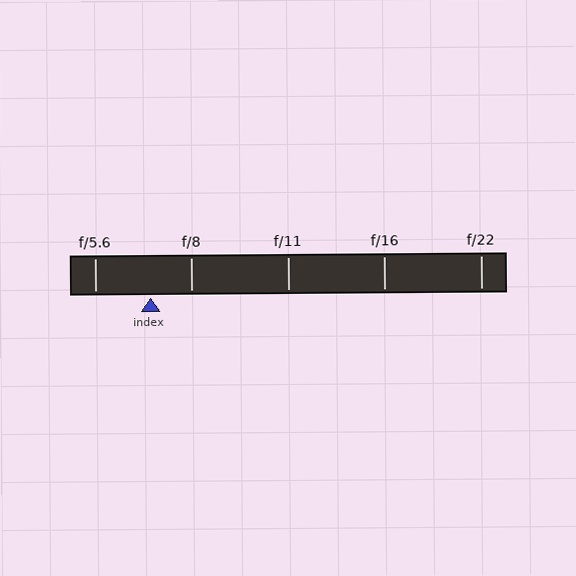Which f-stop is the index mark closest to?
The index mark is closest to f/8.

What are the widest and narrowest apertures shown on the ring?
The widest aperture shown is f/5.6 and the narrowest is f/22.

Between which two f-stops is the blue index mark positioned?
The index mark is between f/5.6 and f/8.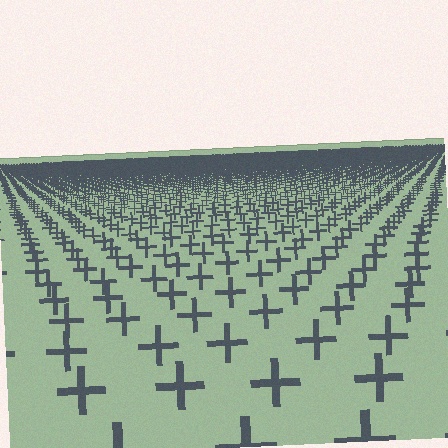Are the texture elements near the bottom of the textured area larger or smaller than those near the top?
Larger. Near the bottom, elements are closer to the viewer and appear at a bigger on-screen size.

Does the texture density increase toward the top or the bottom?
Density increases toward the top.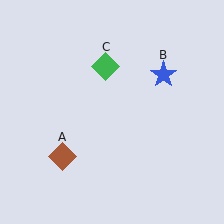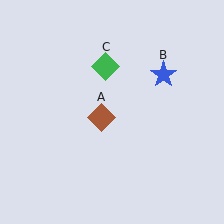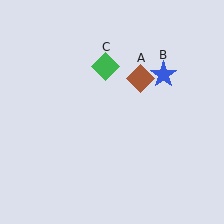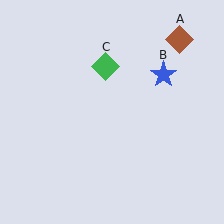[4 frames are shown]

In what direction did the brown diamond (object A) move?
The brown diamond (object A) moved up and to the right.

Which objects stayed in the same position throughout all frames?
Blue star (object B) and green diamond (object C) remained stationary.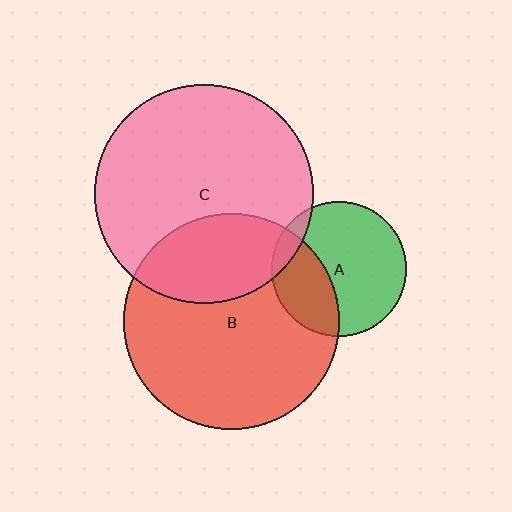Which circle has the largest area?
Circle C (pink).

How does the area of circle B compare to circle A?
Approximately 2.5 times.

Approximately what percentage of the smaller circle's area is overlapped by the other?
Approximately 30%.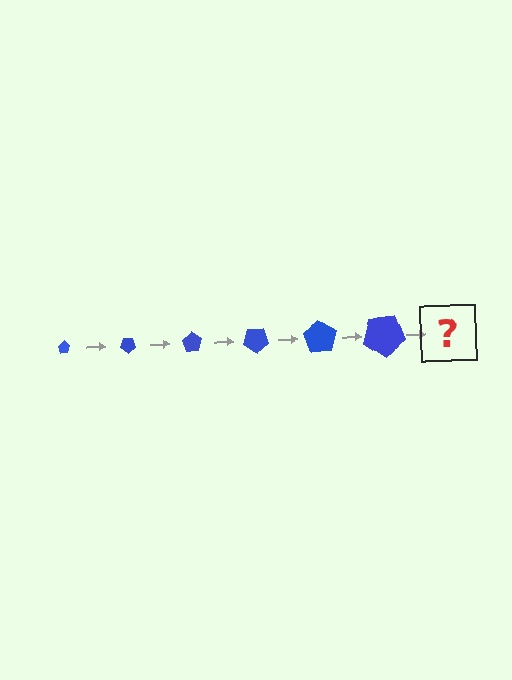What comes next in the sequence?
The next element should be a pentagon, larger than the previous one and rotated 210 degrees from the start.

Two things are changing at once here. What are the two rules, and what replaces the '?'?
The two rules are that the pentagon grows larger each step and it rotates 35 degrees each step. The '?' should be a pentagon, larger than the previous one and rotated 210 degrees from the start.